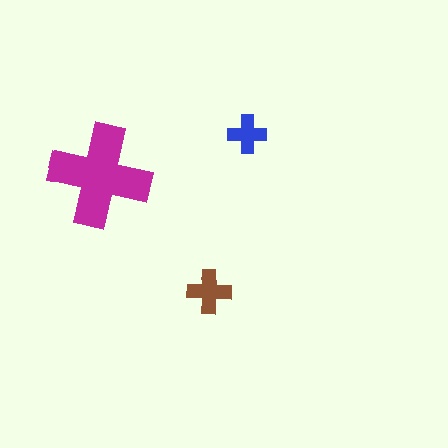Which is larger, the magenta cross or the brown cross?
The magenta one.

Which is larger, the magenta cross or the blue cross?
The magenta one.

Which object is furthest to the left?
The magenta cross is leftmost.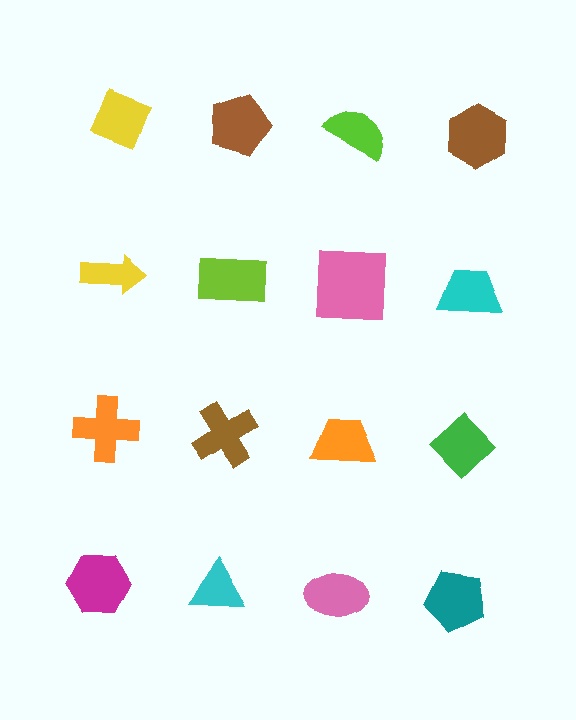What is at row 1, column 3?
A lime semicircle.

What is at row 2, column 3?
A pink square.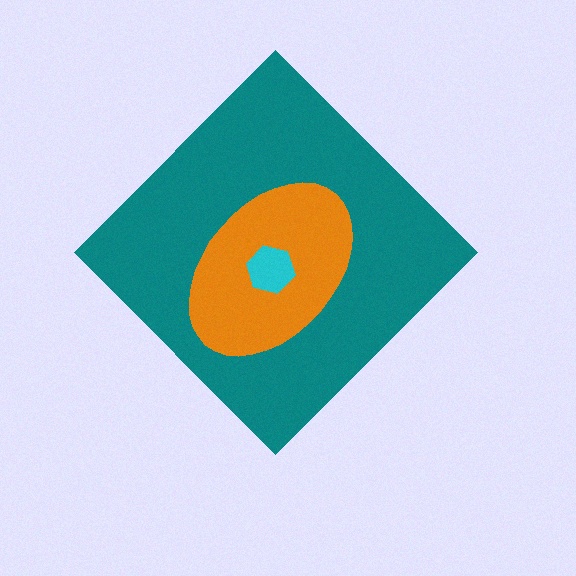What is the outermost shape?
The teal diamond.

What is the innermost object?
The cyan hexagon.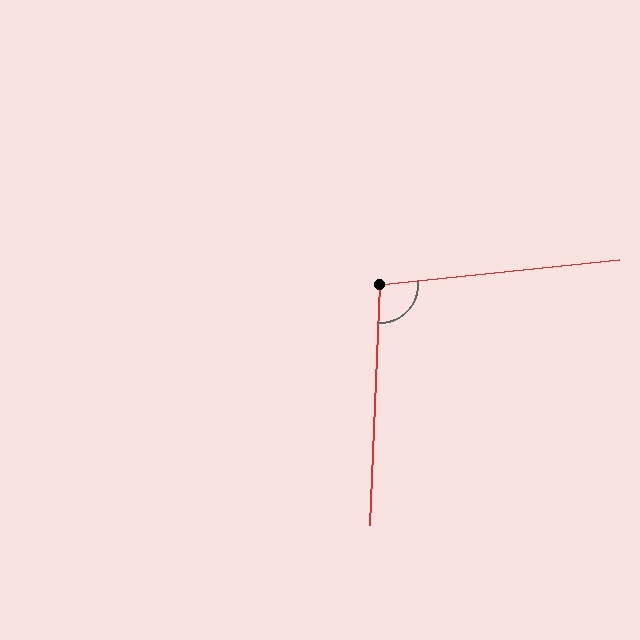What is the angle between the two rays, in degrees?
Approximately 98 degrees.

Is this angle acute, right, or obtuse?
It is obtuse.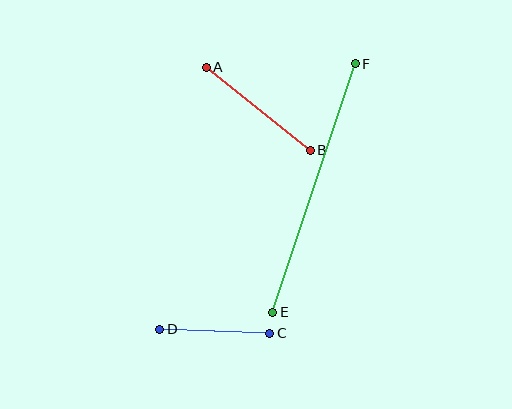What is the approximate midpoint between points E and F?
The midpoint is at approximately (314, 188) pixels.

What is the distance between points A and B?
The distance is approximately 133 pixels.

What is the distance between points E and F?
The distance is approximately 262 pixels.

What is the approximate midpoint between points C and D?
The midpoint is at approximately (215, 331) pixels.